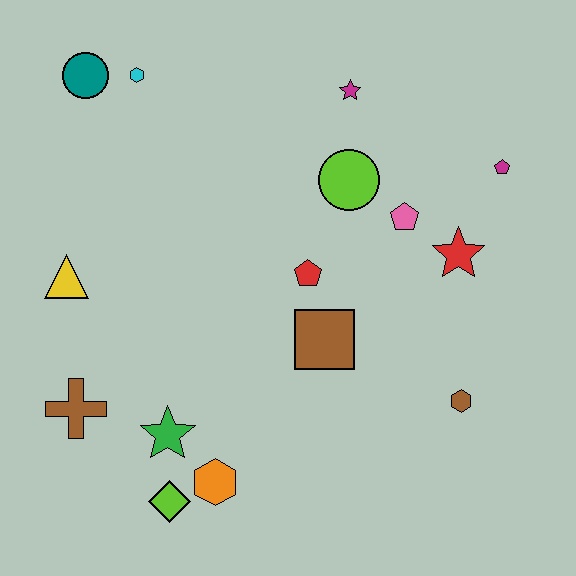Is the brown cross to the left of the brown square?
Yes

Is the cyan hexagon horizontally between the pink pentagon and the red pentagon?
No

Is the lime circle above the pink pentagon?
Yes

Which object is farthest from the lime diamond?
The magenta pentagon is farthest from the lime diamond.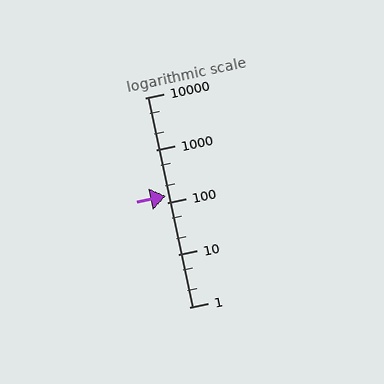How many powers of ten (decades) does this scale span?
The scale spans 4 decades, from 1 to 10000.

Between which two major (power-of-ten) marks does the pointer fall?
The pointer is between 100 and 1000.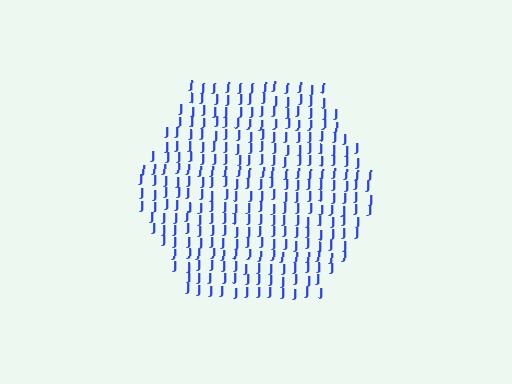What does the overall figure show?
The overall figure shows a hexagon.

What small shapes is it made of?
It is made of small letter J's.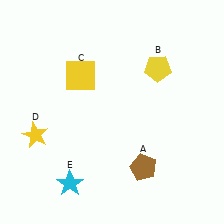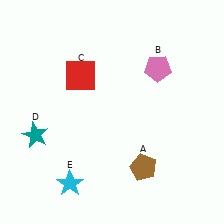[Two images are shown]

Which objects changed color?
B changed from yellow to pink. C changed from yellow to red. D changed from yellow to teal.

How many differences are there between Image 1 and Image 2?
There are 3 differences between the two images.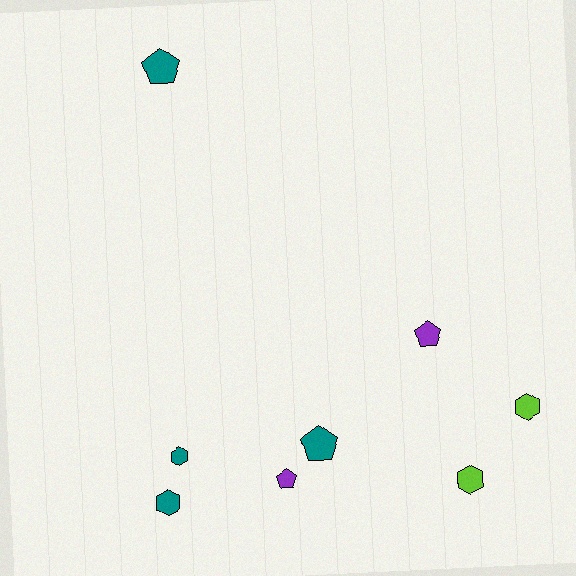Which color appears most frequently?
Teal, with 4 objects.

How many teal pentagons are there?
There are 2 teal pentagons.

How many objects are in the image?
There are 8 objects.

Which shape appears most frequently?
Hexagon, with 4 objects.